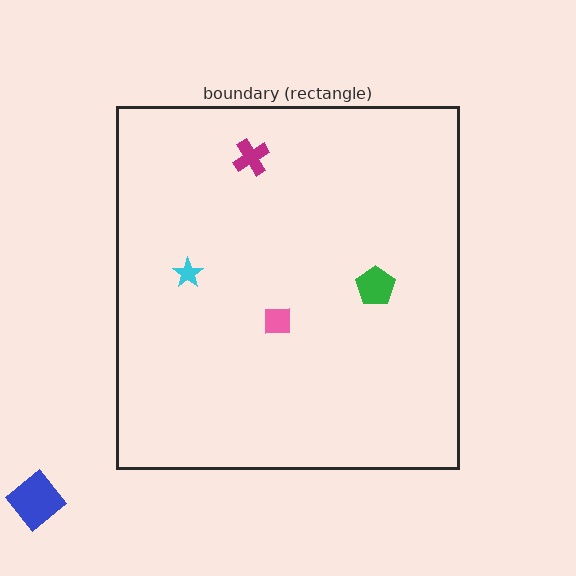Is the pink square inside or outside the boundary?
Inside.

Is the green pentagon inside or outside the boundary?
Inside.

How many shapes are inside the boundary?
4 inside, 1 outside.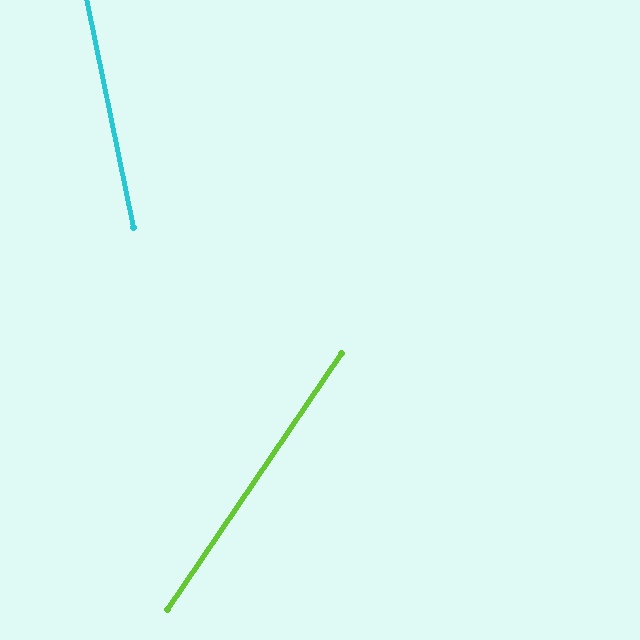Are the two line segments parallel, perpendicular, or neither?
Neither parallel nor perpendicular — they differ by about 46°.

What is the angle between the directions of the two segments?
Approximately 46 degrees.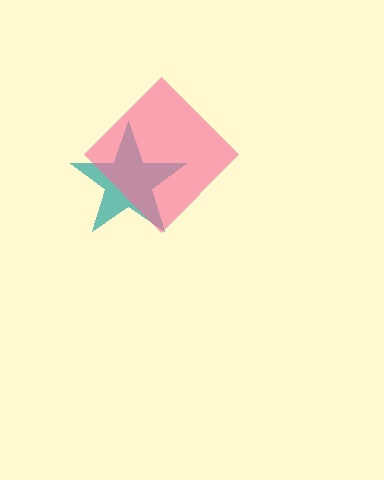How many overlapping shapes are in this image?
There are 2 overlapping shapes in the image.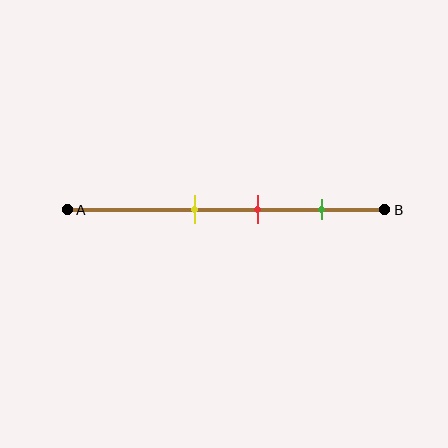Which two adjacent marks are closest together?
The yellow and red marks are the closest adjacent pair.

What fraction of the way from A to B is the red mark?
The red mark is approximately 60% (0.6) of the way from A to B.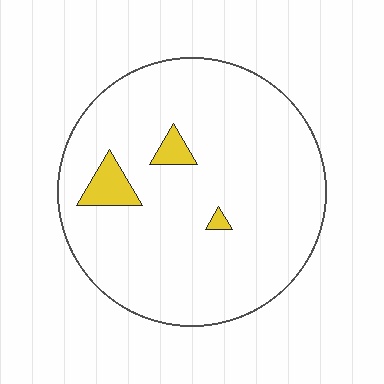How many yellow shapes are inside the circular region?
3.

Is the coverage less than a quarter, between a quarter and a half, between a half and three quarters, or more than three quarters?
Less than a quarter.